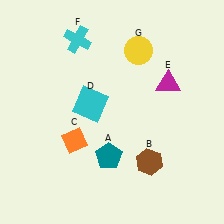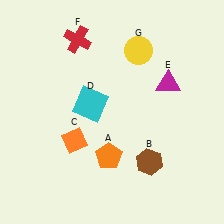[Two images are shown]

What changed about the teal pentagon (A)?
In Image 1, A is teal. In Image 2, it changed to orange.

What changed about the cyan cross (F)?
In Image 1, F is cyan. In Image 2, it changed to red.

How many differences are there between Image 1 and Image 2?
There are 2 differences between the two images.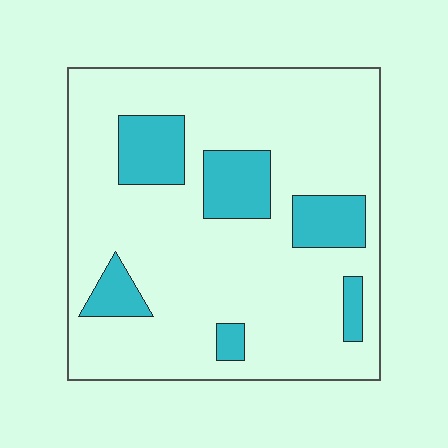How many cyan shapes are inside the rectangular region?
6.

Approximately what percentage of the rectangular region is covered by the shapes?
Approximately 20%.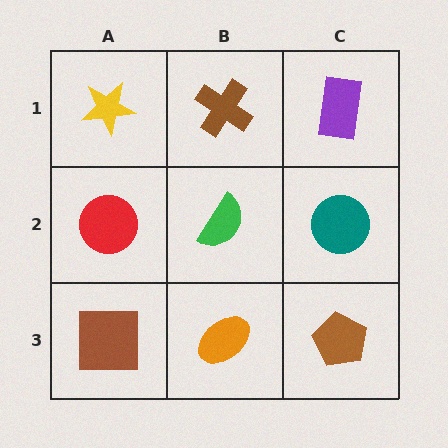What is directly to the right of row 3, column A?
An orange ellipse.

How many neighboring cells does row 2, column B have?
4.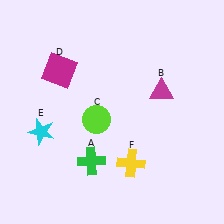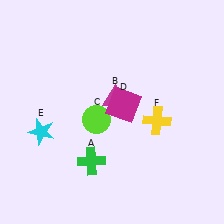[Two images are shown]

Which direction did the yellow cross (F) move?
The yellow cross (F) moved up.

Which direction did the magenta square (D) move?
The magenta square (D) moved right.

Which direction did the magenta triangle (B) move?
The magenta triangle (B) moved left.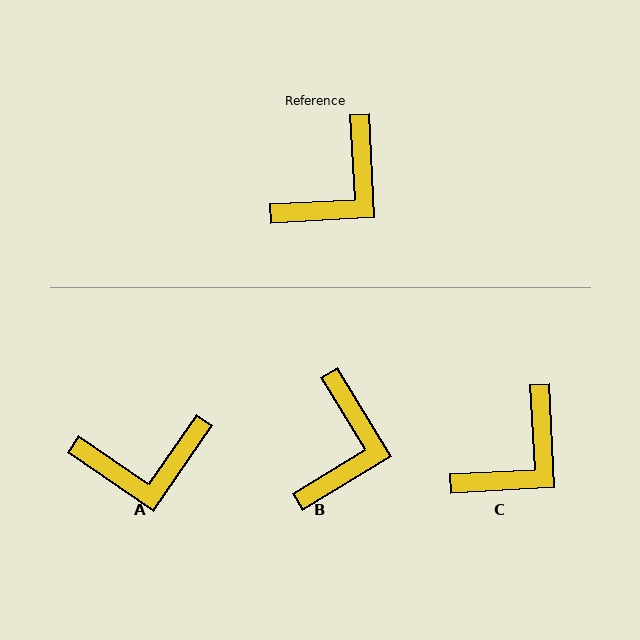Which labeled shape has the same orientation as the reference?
C.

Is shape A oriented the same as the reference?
No, it is off by about 38 degrees.